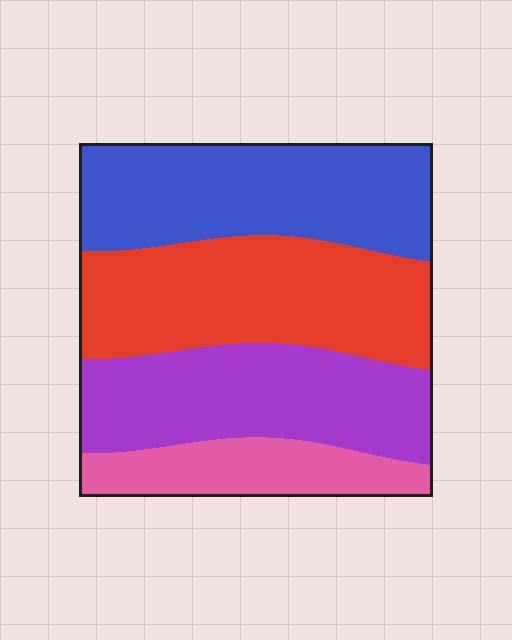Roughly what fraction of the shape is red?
Red covers around 30% of the shape.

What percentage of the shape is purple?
Purple covers 27% of the shape.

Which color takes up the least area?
Pink, at roughly 15%.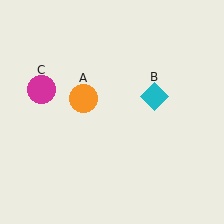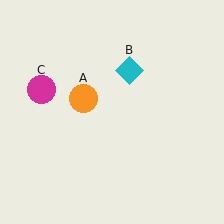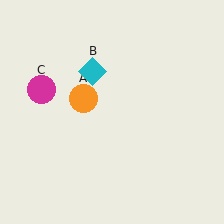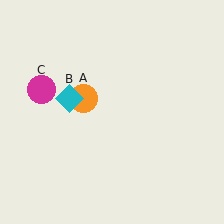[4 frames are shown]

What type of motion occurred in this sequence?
The cyan diamond (object B) rotated counterclockwise around the center of the scene.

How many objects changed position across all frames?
1 object changed position: cyan diamond (object B).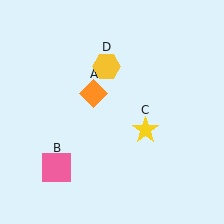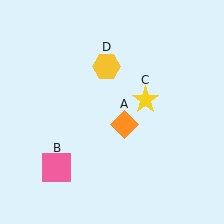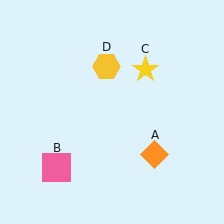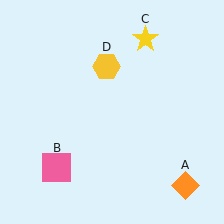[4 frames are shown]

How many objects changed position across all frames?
2 objects changed position: orange diamond (object A), yellow star (object C).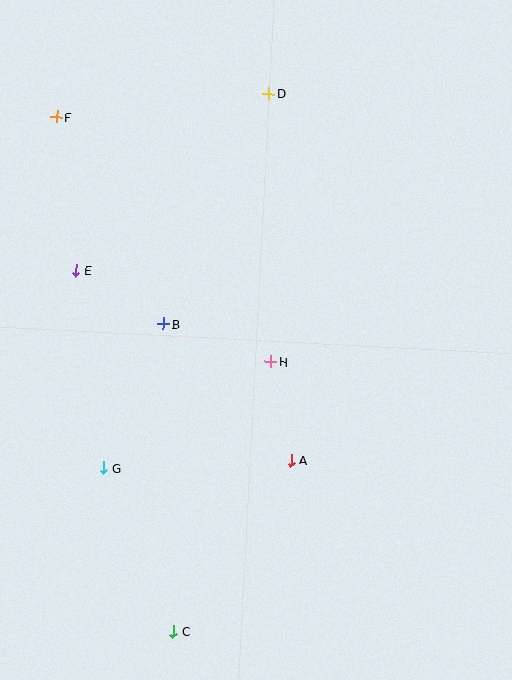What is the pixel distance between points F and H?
The distance between F and H is 325 pixels.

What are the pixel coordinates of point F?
Point F is at (56, 117).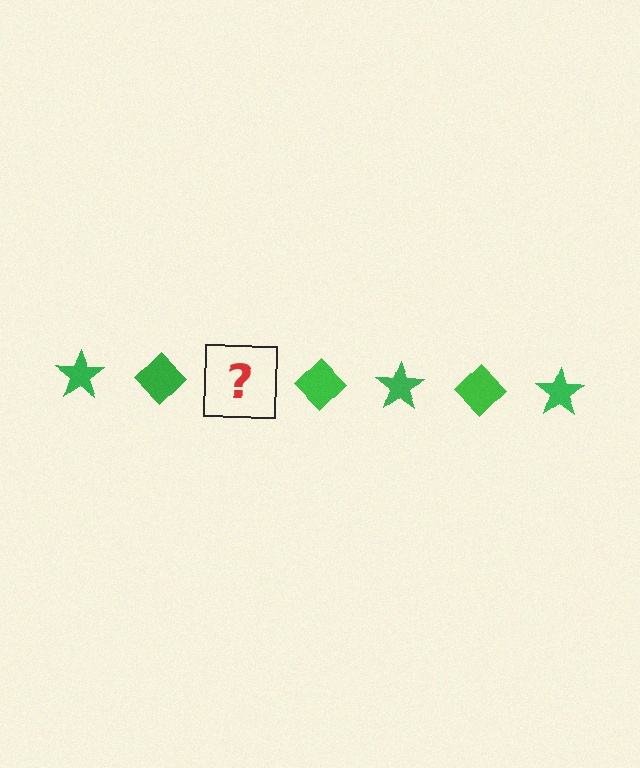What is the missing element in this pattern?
The missing element is a green star.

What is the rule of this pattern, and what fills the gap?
The rule is that the pattern cycles through star, diamond shapes in green. The gap should be filled with a green star.